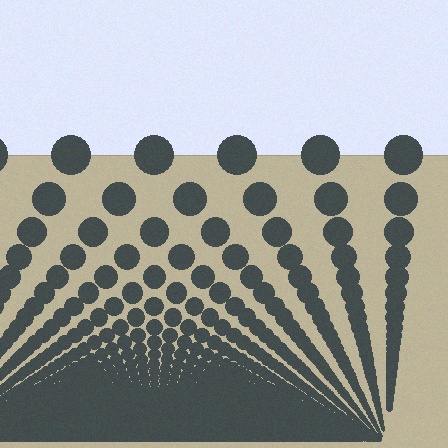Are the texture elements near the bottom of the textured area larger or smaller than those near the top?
Smaller. The gradient is inverted — elements near the bottom are smaller and denser.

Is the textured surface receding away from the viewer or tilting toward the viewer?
The surface appears to tilt toward the viewer. Texture elements get larger and sparser toward the top.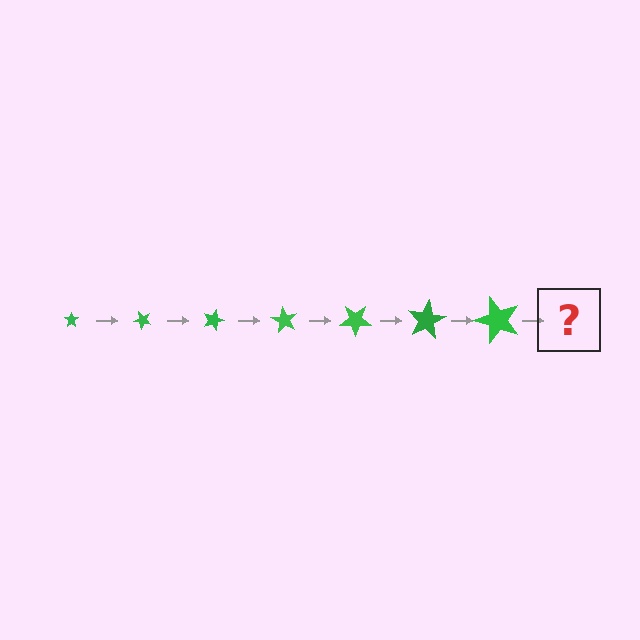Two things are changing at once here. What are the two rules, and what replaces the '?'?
The two rules are that the star grows larger each step and it rotates 45 degrees each step. The '?' should be a star, larger than the previous one and rotated 315 degrees from the start.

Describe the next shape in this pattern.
It should be a star, larger than the previous one and rotated 315 degrees from the start.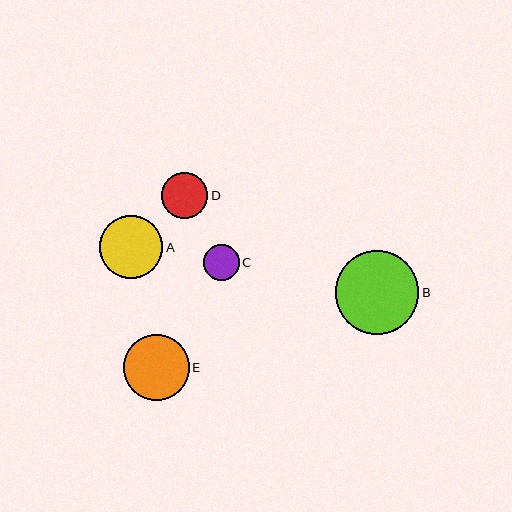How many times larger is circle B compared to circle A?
Circle B is approximately 1.3 times the size of circle A.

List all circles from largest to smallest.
From largest to smallest: B, E, A, D, C.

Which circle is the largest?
Circle B is the largest with a size of approximately 83 pixels.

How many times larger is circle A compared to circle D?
Circle A is approximately 1.4 times the size of circle D.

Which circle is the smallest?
Circle C is the smallest with a size of approximately 36 pixels.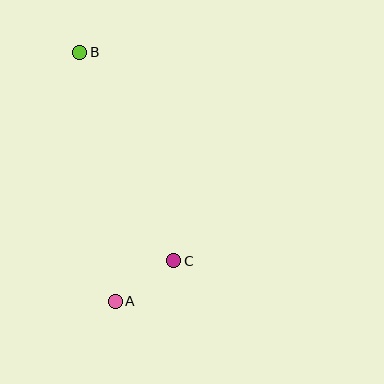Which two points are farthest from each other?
Points A and B are farthest from each other.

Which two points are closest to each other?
Points A and C are closest to each other.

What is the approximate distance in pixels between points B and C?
The distance between B and C is approximately 228 pixels.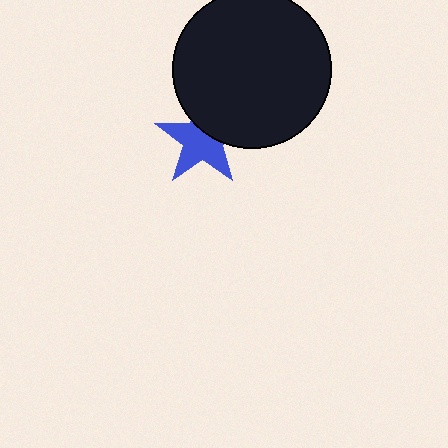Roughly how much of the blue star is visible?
About half of it is visible (roughly 64%).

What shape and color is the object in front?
The object in front is a black circle.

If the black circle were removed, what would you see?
You would see the complete blue star.